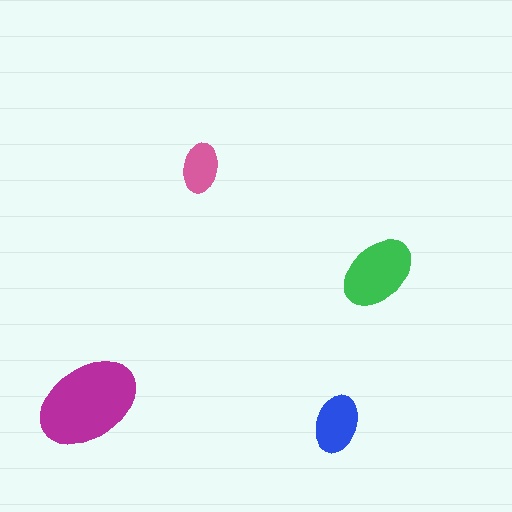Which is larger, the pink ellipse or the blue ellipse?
The blue one.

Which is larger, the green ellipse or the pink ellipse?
The green one.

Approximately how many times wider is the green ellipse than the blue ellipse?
About 1.5 times wider.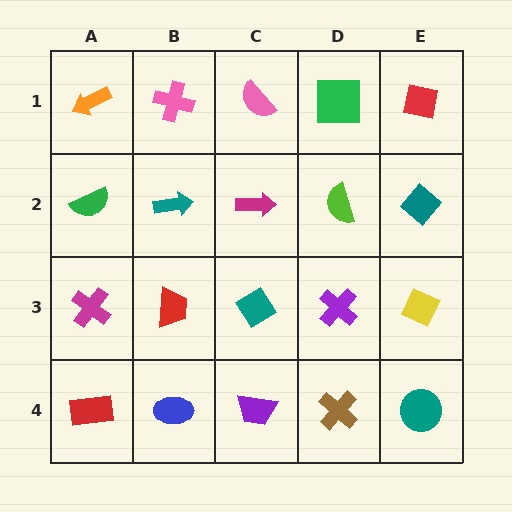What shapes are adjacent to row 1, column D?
A lime semicircle (row 2, column D), a pink semicircle (row 1, column C), a red square (row 1, column E).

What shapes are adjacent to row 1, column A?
A green semicircle (row 2, column A), a pink cross (row 1, column B).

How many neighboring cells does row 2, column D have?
4.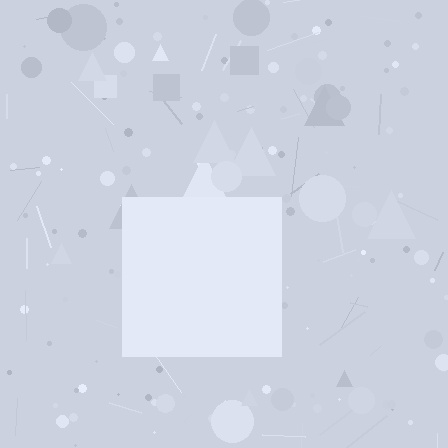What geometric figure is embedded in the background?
A square is embedded in the background.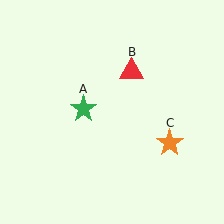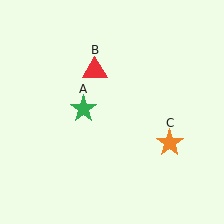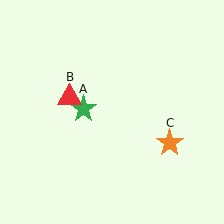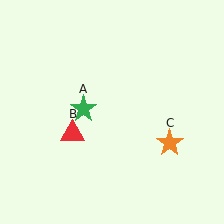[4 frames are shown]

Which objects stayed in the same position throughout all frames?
Green star (object A) and orange star (object C) remained stationary.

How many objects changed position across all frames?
1 object changed position: red triangle (object B).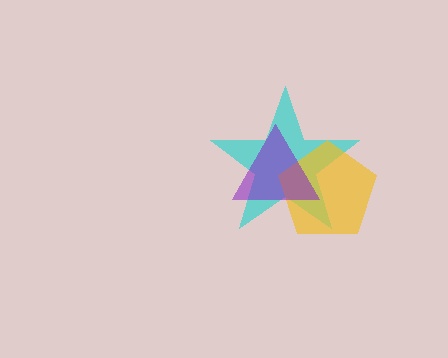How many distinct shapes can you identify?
There are 3 distinct shapes: a cyan star, a yellow pentagon, a purple triangle.